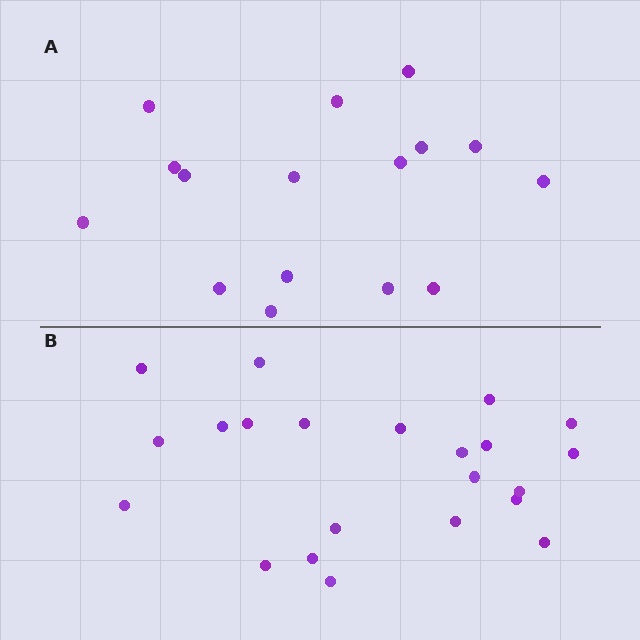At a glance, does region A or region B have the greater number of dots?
Region B (the bottom region) has more dots.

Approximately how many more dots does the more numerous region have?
Region B has about 6 more dots than region A.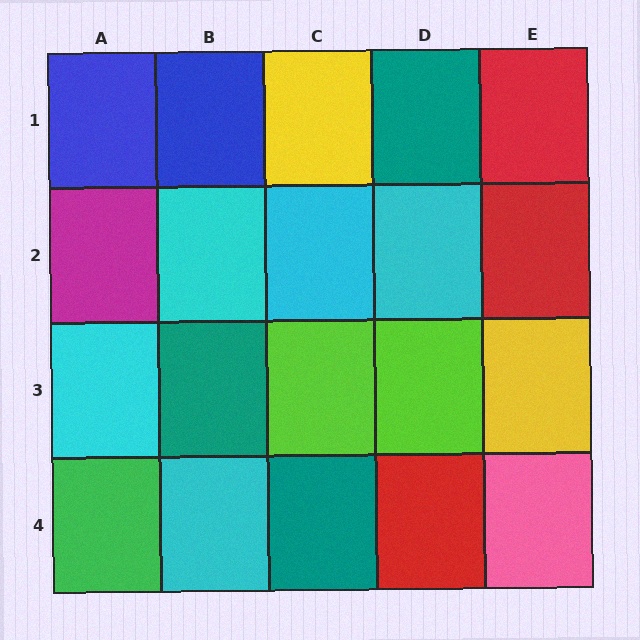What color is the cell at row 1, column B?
Blue.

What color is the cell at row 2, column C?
Cyan.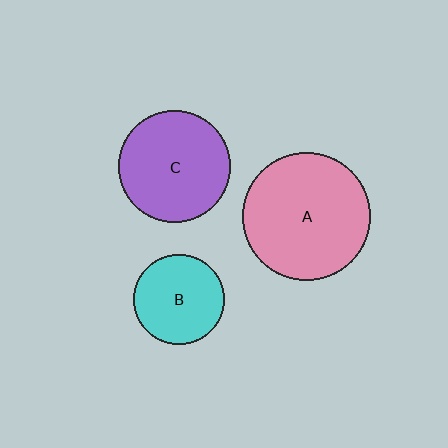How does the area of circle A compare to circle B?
Approximately 2.0 times.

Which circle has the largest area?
Circle A (pink).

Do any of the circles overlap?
No, none of the circles overlap.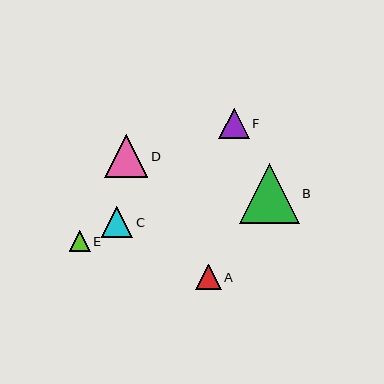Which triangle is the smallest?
Triangle E is the smallest with a size of approximately 21 pixels.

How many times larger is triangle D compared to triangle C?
Triangle D is approximately 1.4 times the size of triangle C.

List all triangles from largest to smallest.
From largest to smallest: B, D, C, F, A, E.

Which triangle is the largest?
Triangle B is the largest with a size of approximately 60 pixels.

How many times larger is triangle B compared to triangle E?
Triangle B is approximately 2.8 times the size of triangle E.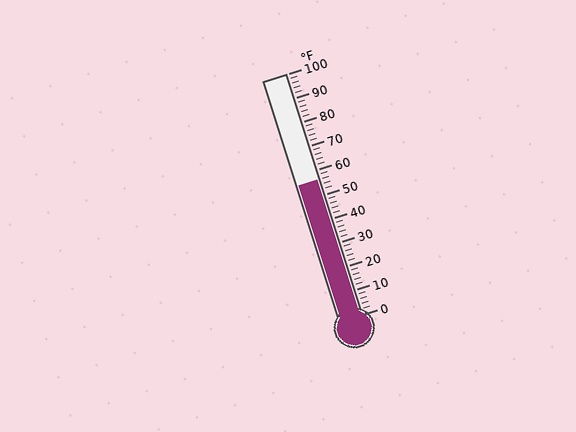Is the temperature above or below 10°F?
The temperature is above 10°F.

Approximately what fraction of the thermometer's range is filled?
The thermometer is filled to approximately 55% of its range.